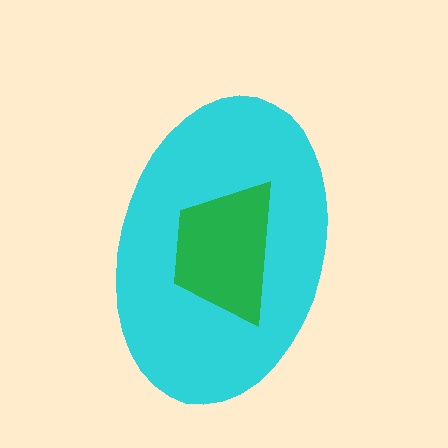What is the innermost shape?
The green trapezoid.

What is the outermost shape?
The cyan ellipse.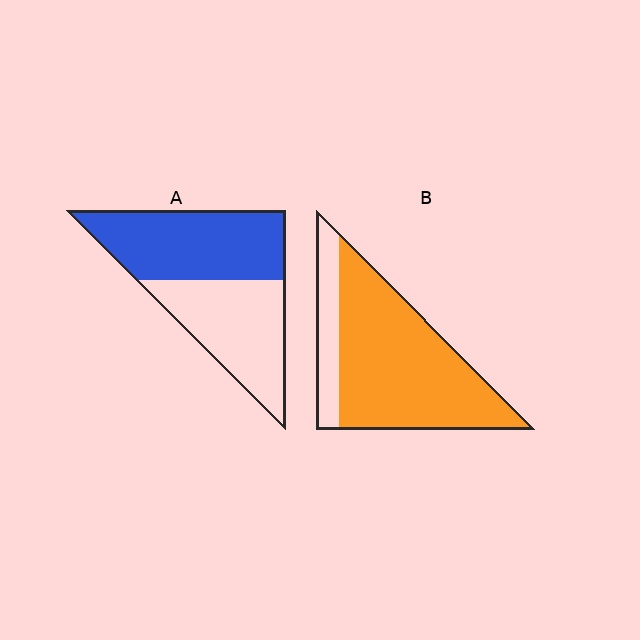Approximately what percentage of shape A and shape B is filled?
A is approximately 55% and B is approximately 80%.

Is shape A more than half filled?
Roughly half.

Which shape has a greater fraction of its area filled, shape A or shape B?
Shape B.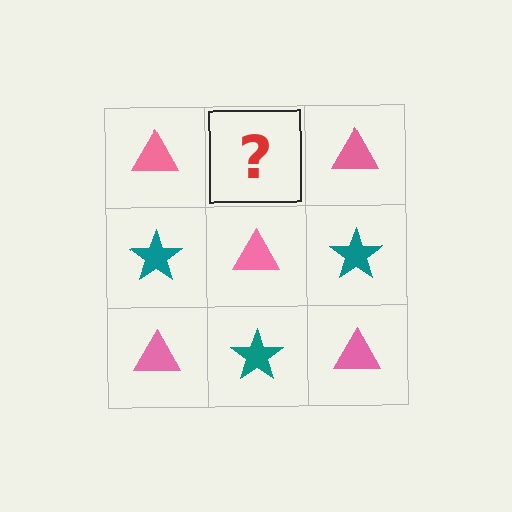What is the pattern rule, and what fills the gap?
The rule is that it alternates pink triangle and teal star in a checkerboard pattern. The gap should be filled with a teal star.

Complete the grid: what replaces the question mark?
The question mark should be replaced with a teal star.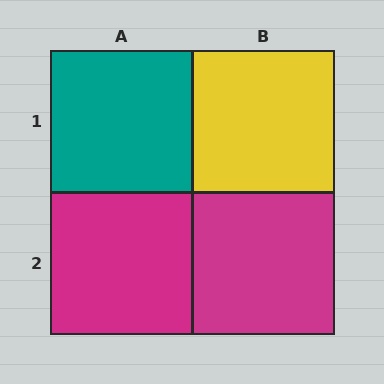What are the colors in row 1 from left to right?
Teal, yellow.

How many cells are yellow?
1 cell is yellow.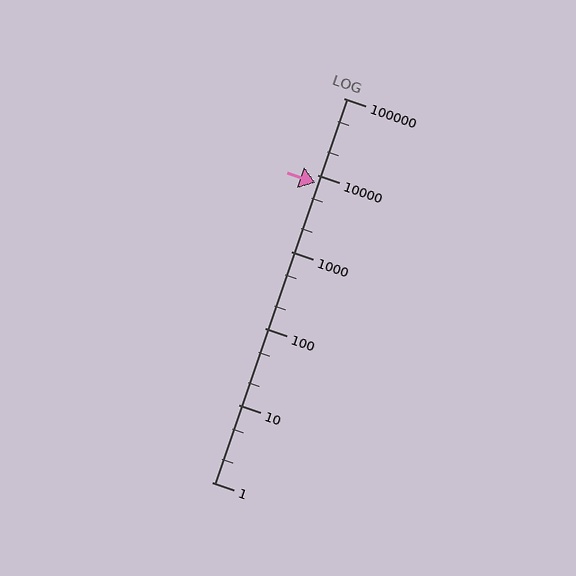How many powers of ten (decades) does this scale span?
The scale spans 5 decades, from 1 to 100000.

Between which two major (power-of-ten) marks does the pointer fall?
The pointer is between 1000 and 10000.